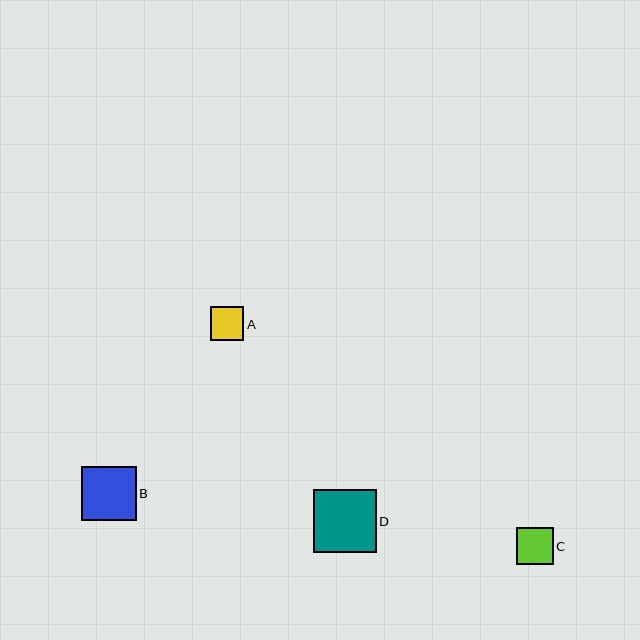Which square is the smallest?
Square A is the smallest with a size of approximately 34 pixels.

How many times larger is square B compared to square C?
Square B is approximately 1.5 times the size of square C.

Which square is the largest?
Square D is the largest with a size of approximately 62 pixels.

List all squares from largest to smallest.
From largest to smallest: D, B, C, A.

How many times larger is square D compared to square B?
Square D is approximately 1.1 times the size of square B.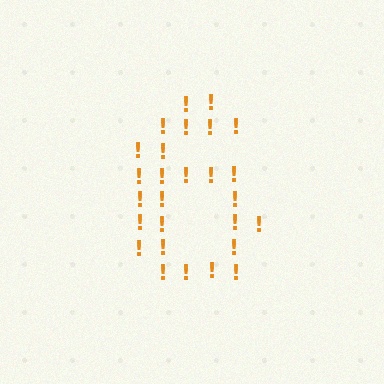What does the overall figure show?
The overall figure shows the digit 6.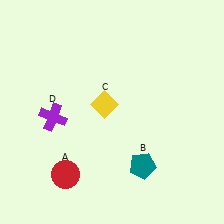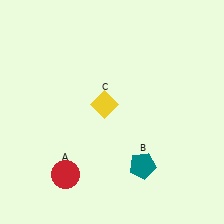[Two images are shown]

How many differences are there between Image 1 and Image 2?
There is 1 difference between the two images.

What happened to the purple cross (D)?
The purple cross (D) was removed in Image 2. It was in the bottom-left area of Image 1.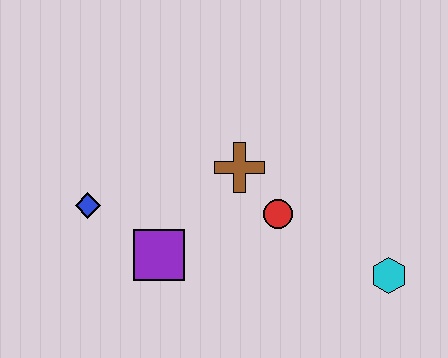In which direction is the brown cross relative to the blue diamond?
The brown cross is to the right of the blue diamond.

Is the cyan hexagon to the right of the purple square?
Yes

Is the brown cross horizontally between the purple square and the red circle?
Yes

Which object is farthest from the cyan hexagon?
The blue diamond is farthest from the cyan hexagon.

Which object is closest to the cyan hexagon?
The red circle is closest to the cyan hexagon.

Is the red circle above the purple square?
Yes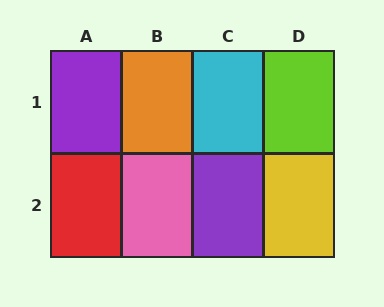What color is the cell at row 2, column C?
Purple.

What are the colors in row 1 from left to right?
Purple, orange, cyan, lime.